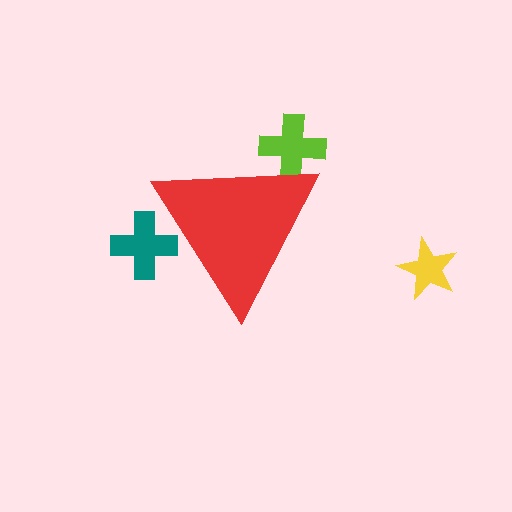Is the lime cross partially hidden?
Yes, the lime cross is partially hidden behind the red triangle.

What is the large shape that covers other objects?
A red triangle.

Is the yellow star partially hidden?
No, the yellow star is fully visible.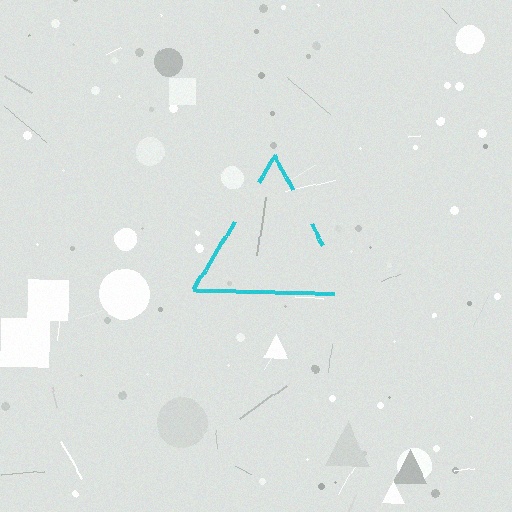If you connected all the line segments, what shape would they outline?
They would outline a triangle.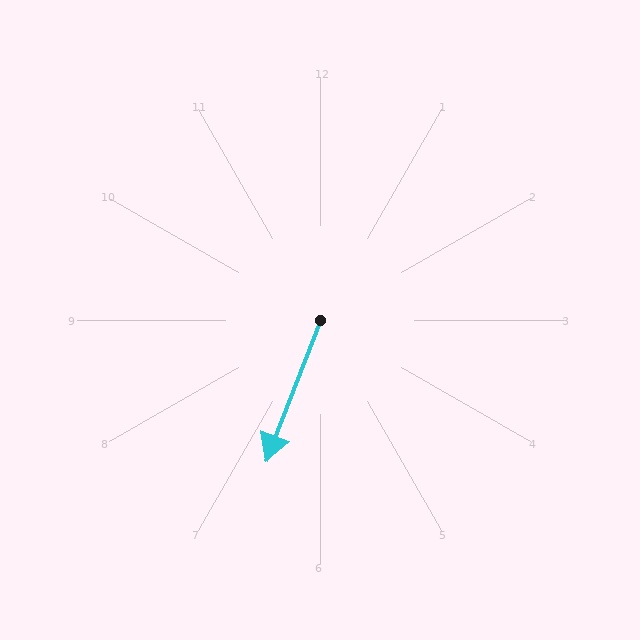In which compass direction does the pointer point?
South.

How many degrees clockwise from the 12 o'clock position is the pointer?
Approximately 201 degrees.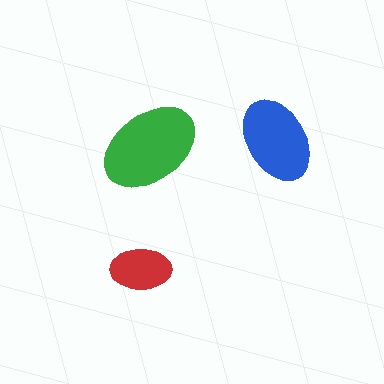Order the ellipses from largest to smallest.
the green one, the blue one, the red one.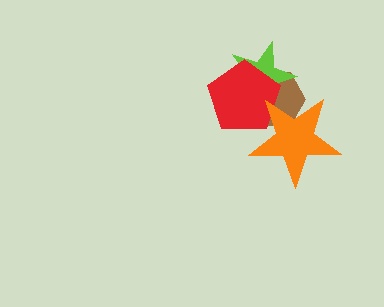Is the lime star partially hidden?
Yes, it is partially covered by another shape.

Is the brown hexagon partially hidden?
Yes, it is partially covered by another shape.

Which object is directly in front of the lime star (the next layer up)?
The red pentagon is directly in front of the lime star.